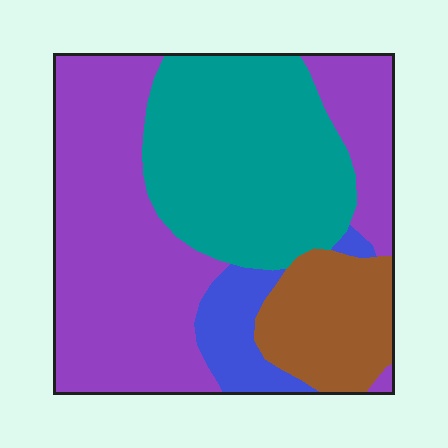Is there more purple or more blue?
Purple.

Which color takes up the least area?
Blue, at roughly 10%.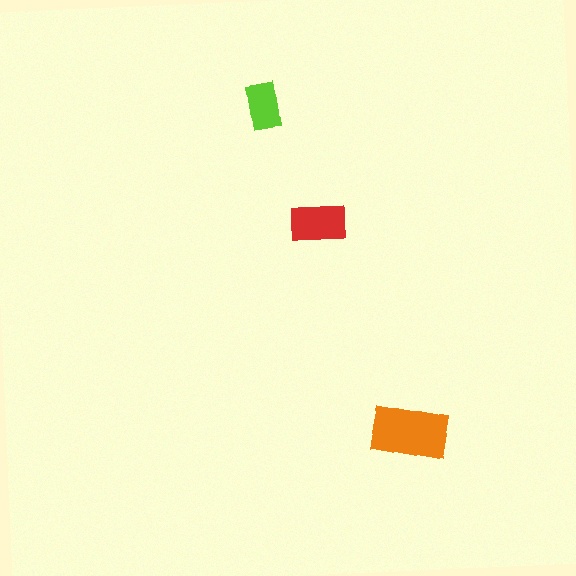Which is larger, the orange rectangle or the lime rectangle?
The orange one.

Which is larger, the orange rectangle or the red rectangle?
The orange one.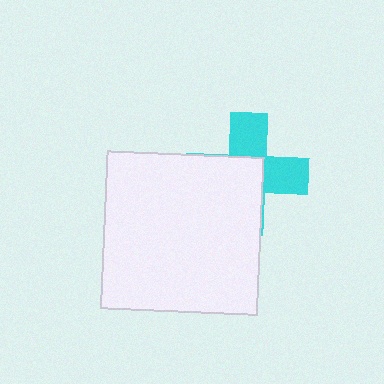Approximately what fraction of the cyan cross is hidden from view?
Roughly 57% of the cyan cross is hidden behind the white square.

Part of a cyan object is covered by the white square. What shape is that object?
It is a cross.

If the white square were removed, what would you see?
You would see the complete cyan cross.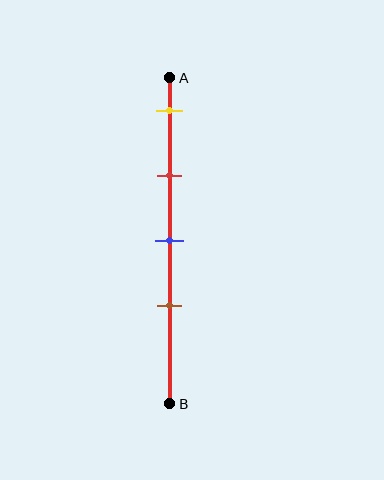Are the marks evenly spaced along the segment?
Yes, the marks are approximately evenly spaced.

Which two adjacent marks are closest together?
The blue and brown marks are the closest adjacent pair.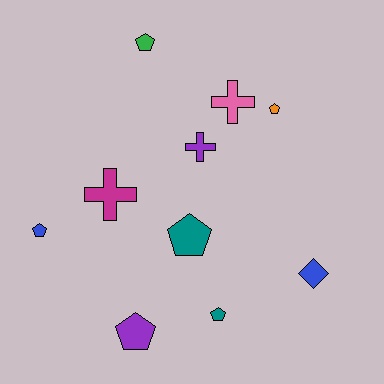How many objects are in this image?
There are 10 objects.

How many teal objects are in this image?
There are 2 teal objects.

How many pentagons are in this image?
There are 6 pentagons.